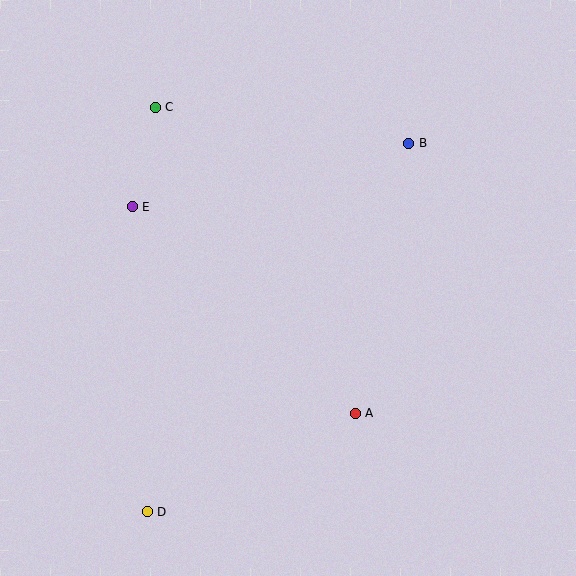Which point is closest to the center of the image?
Point A at (355, 413) is closest to the center.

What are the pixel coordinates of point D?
Point D is at (147, 512).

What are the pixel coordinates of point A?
Point A is at (355, 413).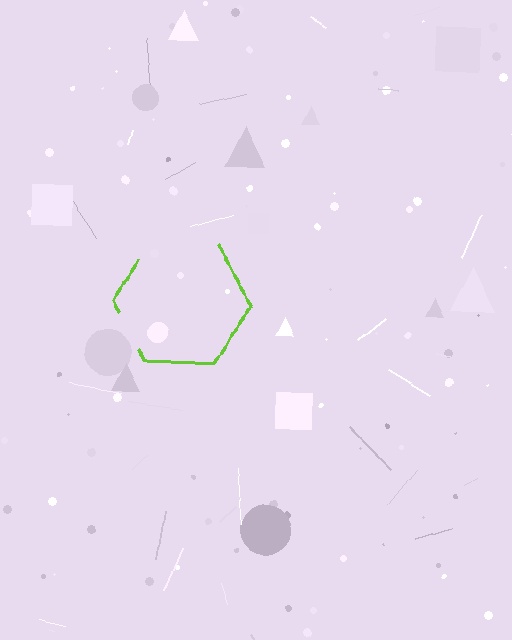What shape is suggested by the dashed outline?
The dashed outline suggests a hexagon.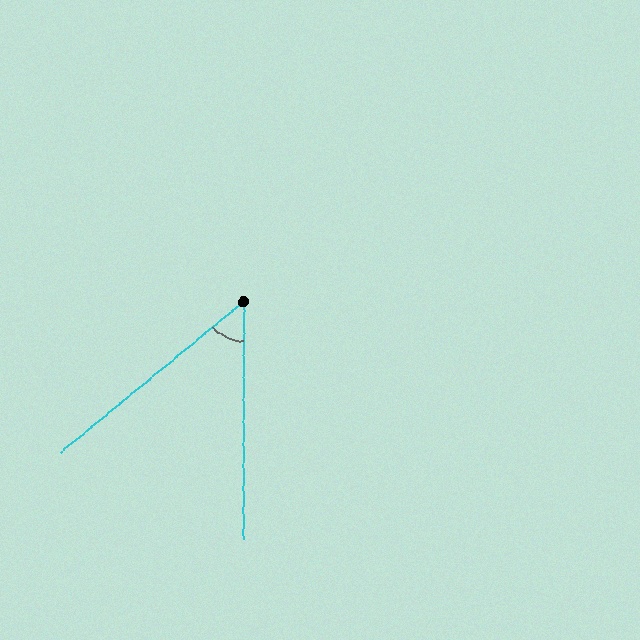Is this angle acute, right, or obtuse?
It is acute.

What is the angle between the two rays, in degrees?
Approximately 50 degrees.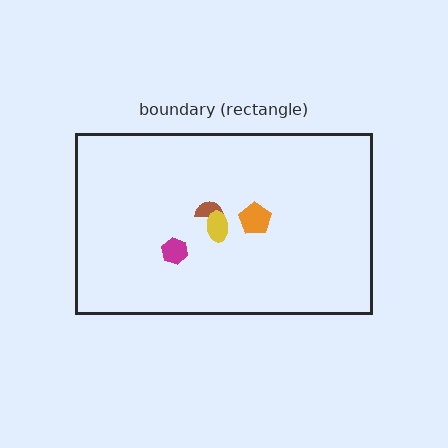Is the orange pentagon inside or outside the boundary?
Inside.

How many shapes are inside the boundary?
4 inside, 0 outside.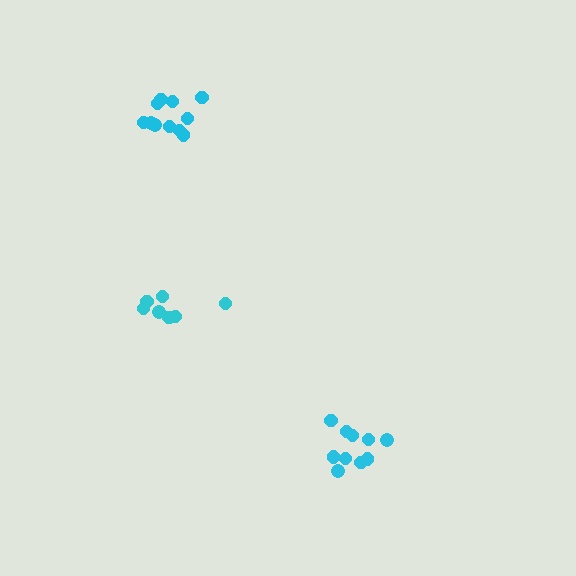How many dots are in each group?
Group 1: 11 dots, Group 2: 7 dots, Group 3: 10 dots (28 total).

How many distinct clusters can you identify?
There are 3 distinct clusters.